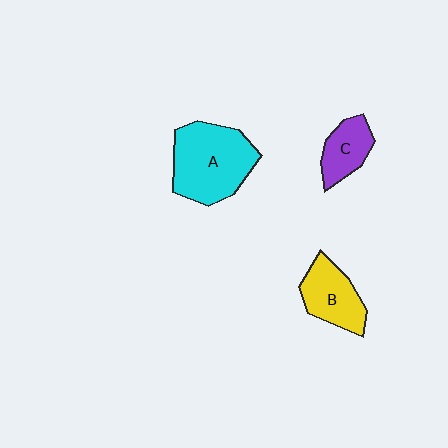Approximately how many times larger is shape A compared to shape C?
Approximately 2.2 times.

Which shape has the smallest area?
Shape C (purple).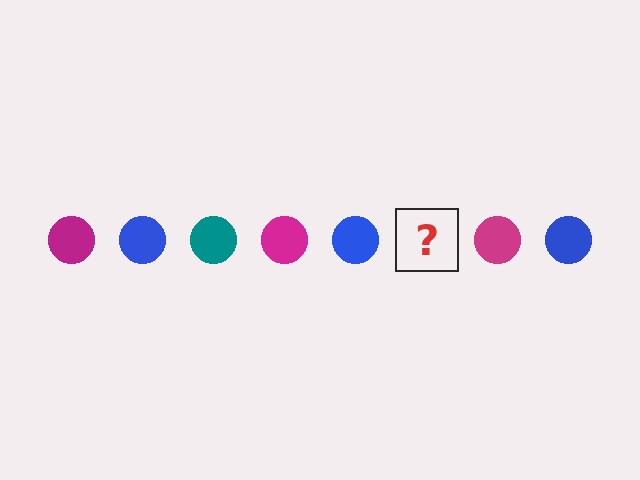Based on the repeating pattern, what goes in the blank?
The blank should be a teal circle.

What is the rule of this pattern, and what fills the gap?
The rule is that the pattern cycles through magenta, blue, teal circles. The gap should be filled with a teal circle.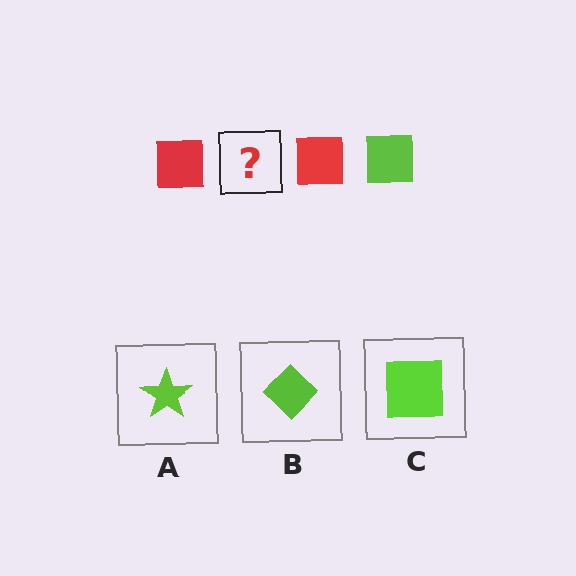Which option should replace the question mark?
Option C.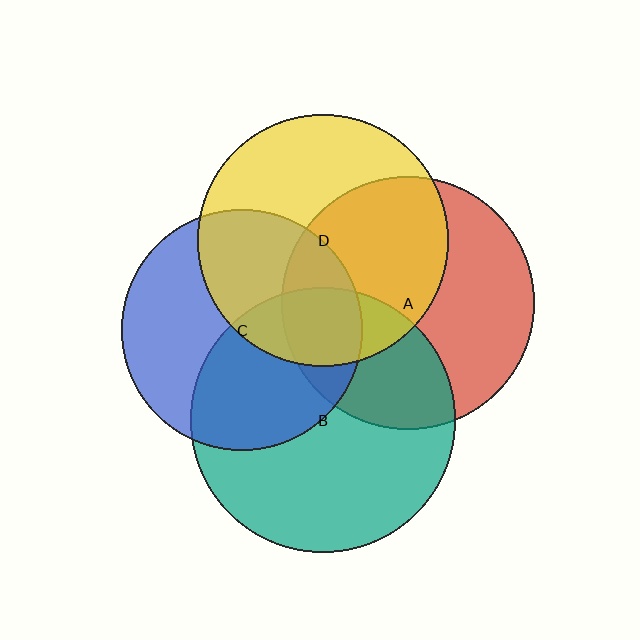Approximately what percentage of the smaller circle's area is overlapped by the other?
Approximately 45%.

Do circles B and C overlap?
Yes.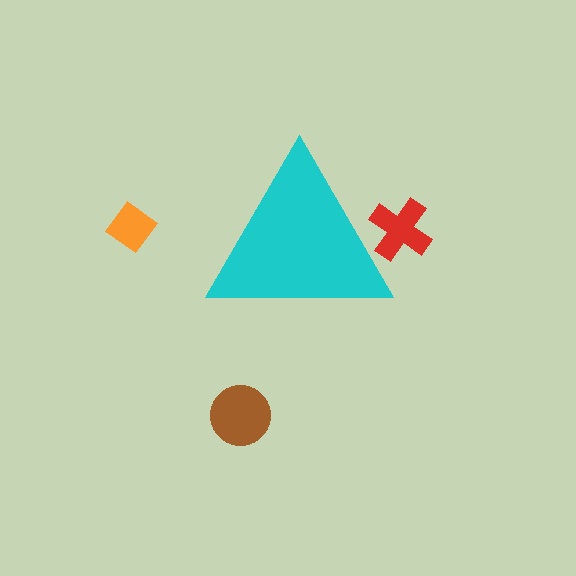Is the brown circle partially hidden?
No, the brown circle is fully visible.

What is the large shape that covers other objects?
A cyan triangle.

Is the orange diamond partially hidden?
No, the orange diamond is fully visible.